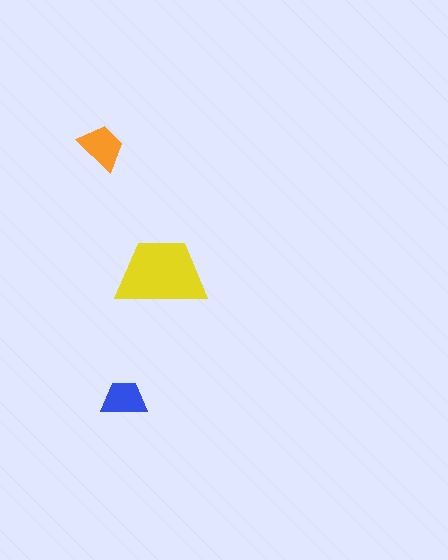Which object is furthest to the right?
The yellow trapezoid is rightmost.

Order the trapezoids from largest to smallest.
the yellow one, the orange one, the blue one.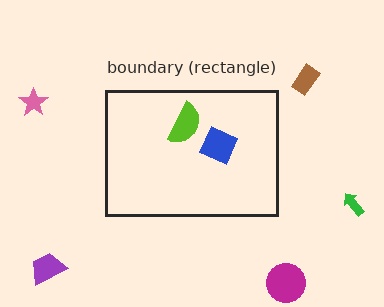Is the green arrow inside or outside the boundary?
Outside.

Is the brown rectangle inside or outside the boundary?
Outside.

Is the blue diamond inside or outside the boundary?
Inside.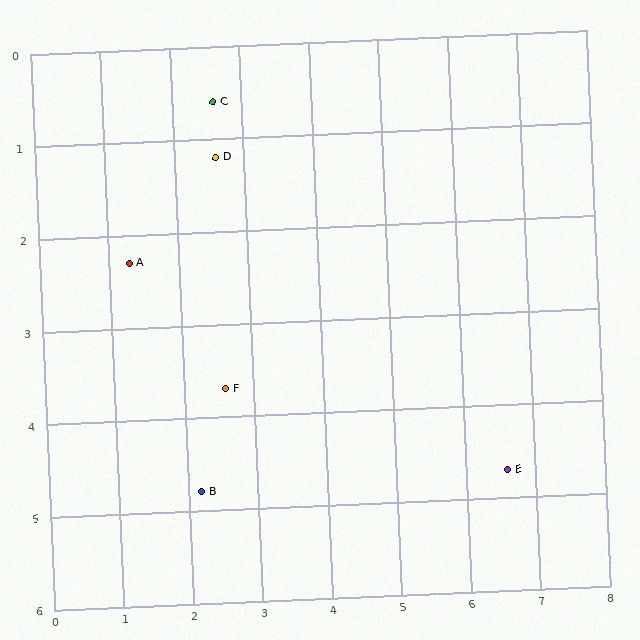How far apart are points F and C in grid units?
Points F and C are about 3.1 grid units apart.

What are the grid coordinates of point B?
Point B is at approximately (2.2, 4.8).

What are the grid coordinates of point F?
Point F is at approximately (2.6, 3.7).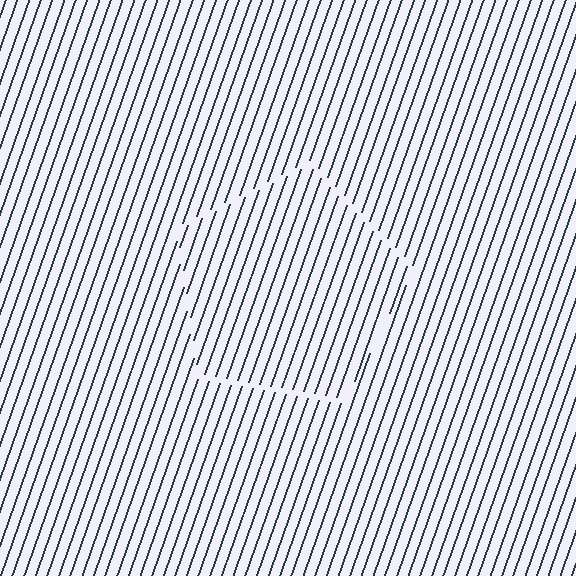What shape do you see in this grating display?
An illusory pentagon. The interior of the shape contains the same grating, shifted by half a period — the contour is defined by the phase discontinuity where line-ends from the inner and outer gratings abut.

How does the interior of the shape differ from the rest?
The interior of the shape contains the same grating, shifted by half a period — the contour is defined by the phase discontinuity where line-ends from the inner and outer gratings abut.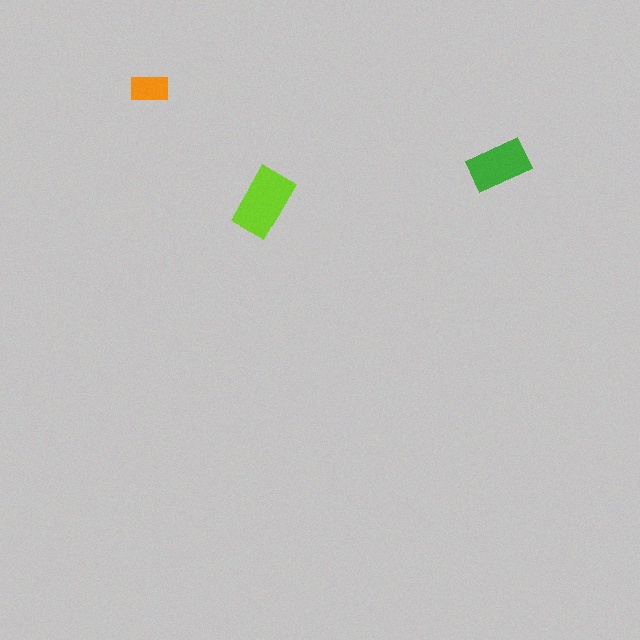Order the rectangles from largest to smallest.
the lime one, the green one, the orange one.